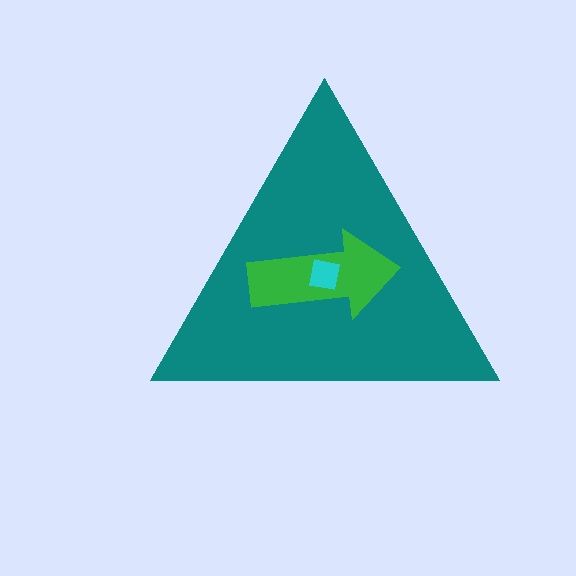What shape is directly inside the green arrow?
The cyan square.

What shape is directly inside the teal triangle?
The green arrow.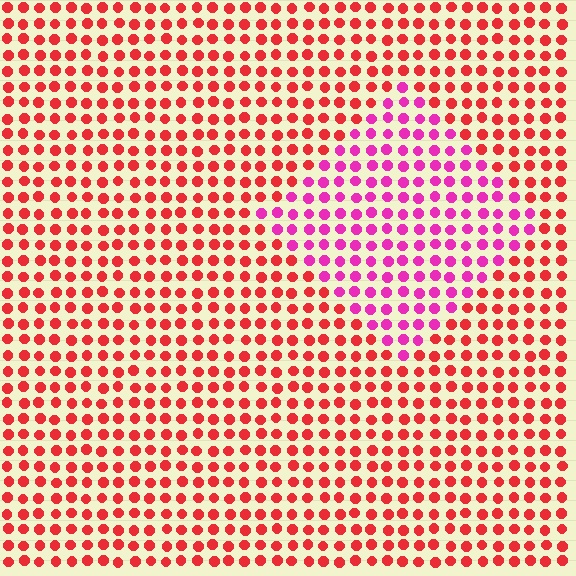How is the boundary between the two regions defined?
The boundary is defined purely by a slight shift in hue (about 42 degrees). Spacing, size, and orientation are identical on both sides.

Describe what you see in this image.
The image is filled with small red elements in a uniform arrangement. A diamond-shaped region is visible where the elements are tinted to a slightly different hue, forming a subtle color boundary.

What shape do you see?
I see a diamond.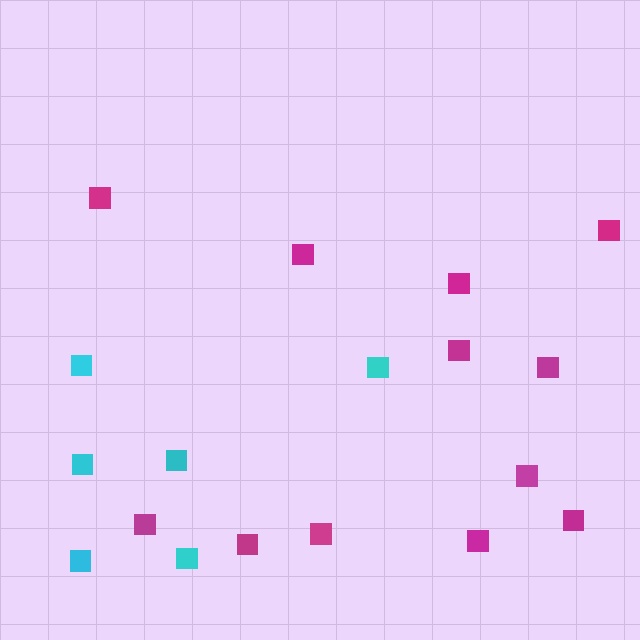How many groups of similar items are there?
There are 2 groups: one group of magenta squares (12) and one group of cyan squares (6).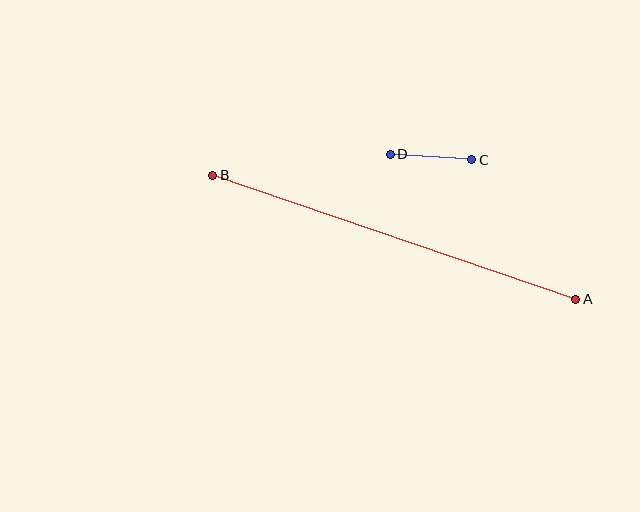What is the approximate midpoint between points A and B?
The midpoint is at approximately (394, 237) pixels.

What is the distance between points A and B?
The distance is approximately 384 pixels.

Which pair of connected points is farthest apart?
Points A and B are farthest apart.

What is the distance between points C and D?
The distance is approximately 82 pixels.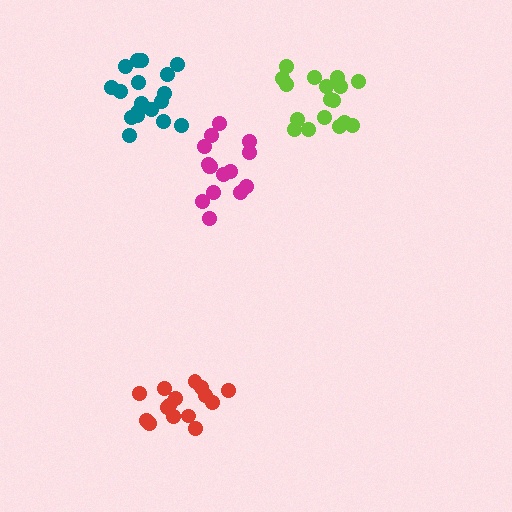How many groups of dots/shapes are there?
There are 4 groups.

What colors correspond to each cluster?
The clusters are colored: magenta, lime, red, teal.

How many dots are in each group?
Group 1: 15 dots, Group 2: 17 dots, Group 3: 15 dots, Group 4: 18 dots (65 total).